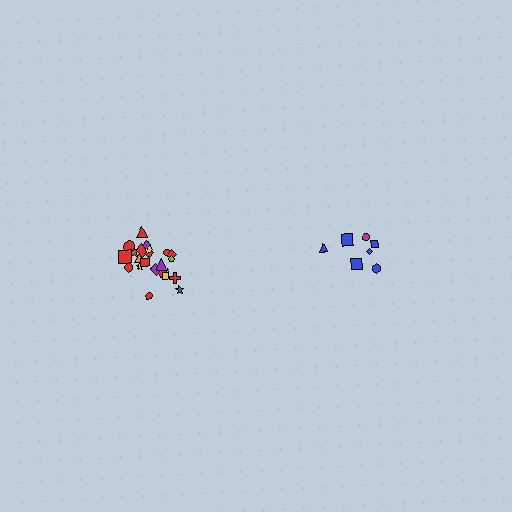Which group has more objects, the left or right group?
The left group.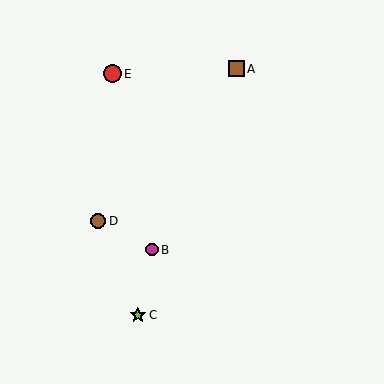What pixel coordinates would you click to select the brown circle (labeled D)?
Click at (98, 221) to select the brown circle D.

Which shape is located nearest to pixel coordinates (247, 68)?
The brown square (labeled A) at (236, 69) is nearest to that location.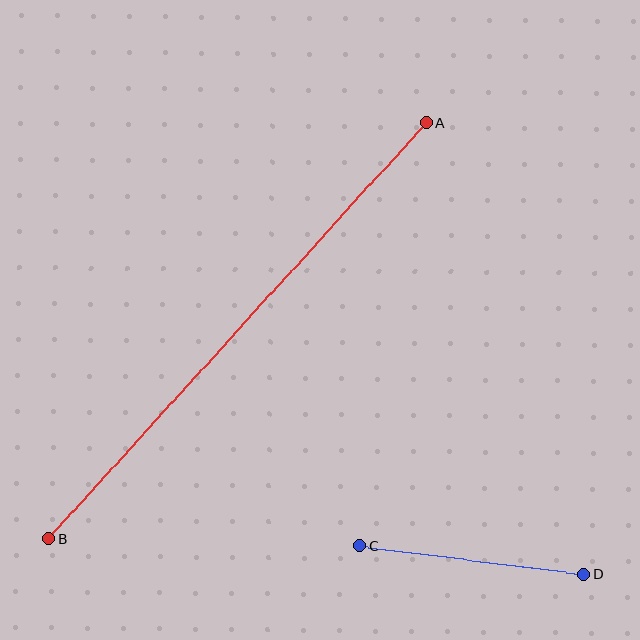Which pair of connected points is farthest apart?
Points A and B are farthest apart.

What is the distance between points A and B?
The distance is approximately 562 pixels.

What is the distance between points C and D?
The distance is approximately 226 pixels.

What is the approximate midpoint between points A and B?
The midpoint is at approximately (237, 331) pixels.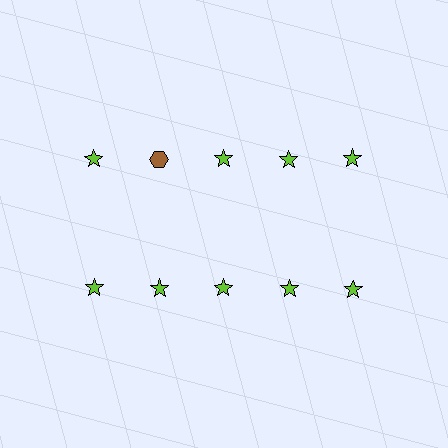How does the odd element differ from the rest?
It differs in both color (brown instead of lime) and shape (hexagon instead of star).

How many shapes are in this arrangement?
There are 10 shapes arranged in a grid pattern.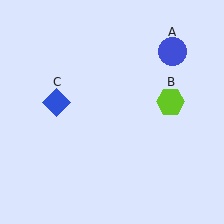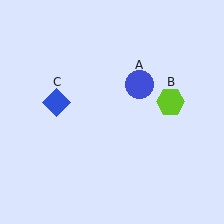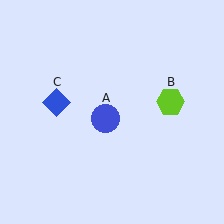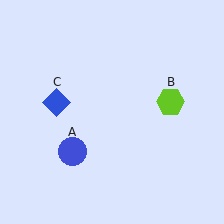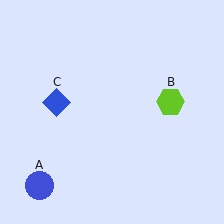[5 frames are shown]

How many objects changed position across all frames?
1 object changed position: blue circle (object A).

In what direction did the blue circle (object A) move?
The blue circle (object A) moved down and to the left.